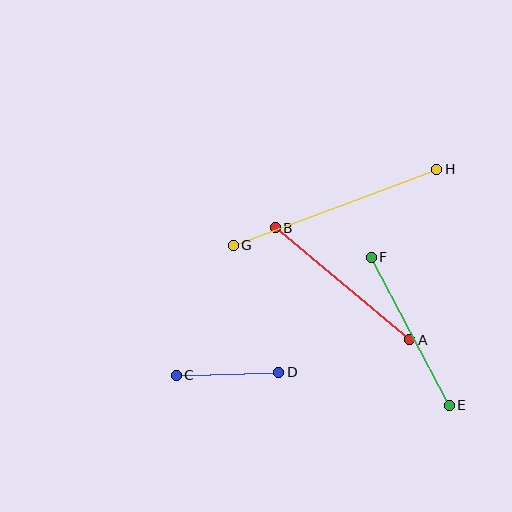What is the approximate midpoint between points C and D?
The midpoint is at approximately (228, 374) pixels.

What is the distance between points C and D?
The distance is approximately 103 pixels.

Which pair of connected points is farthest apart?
Points G and H are farthest apart.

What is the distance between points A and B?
The distance is approximately 175 pixels.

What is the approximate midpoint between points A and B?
The midpoint is at approximately (342, 284) pixels.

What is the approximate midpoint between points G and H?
The midpoint is at approximately (335, 207) pixels.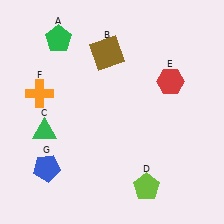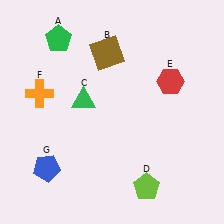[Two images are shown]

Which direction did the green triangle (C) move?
The green triangle (C) moved right.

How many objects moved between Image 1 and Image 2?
1 object moved between the two images.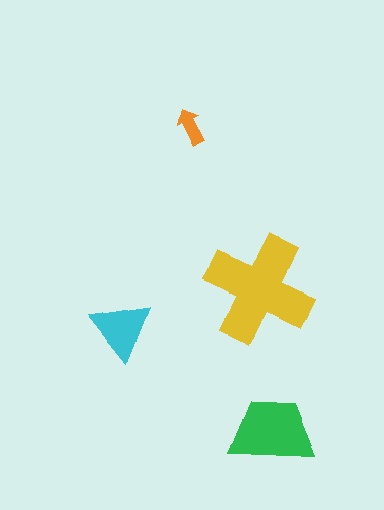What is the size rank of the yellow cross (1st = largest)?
1st.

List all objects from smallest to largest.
The orange arrow, the cyan triangle, the green trapezoid, the yellow cross.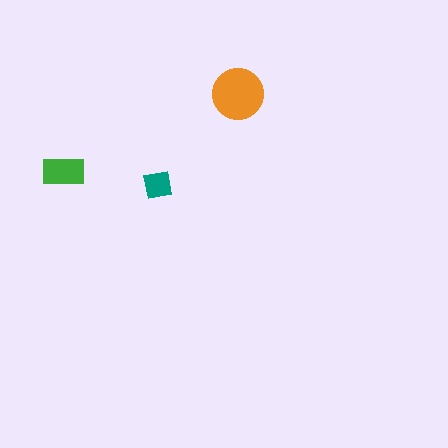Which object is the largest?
The orange circle.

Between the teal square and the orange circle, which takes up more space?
The orange circle.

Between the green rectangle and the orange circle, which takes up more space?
The orange circle.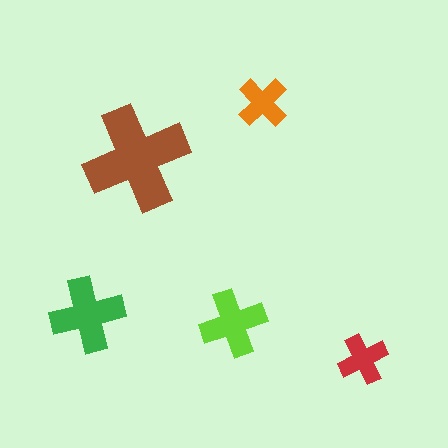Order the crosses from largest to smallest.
the brown one, the green one, the lime one, the orange one, the red one.